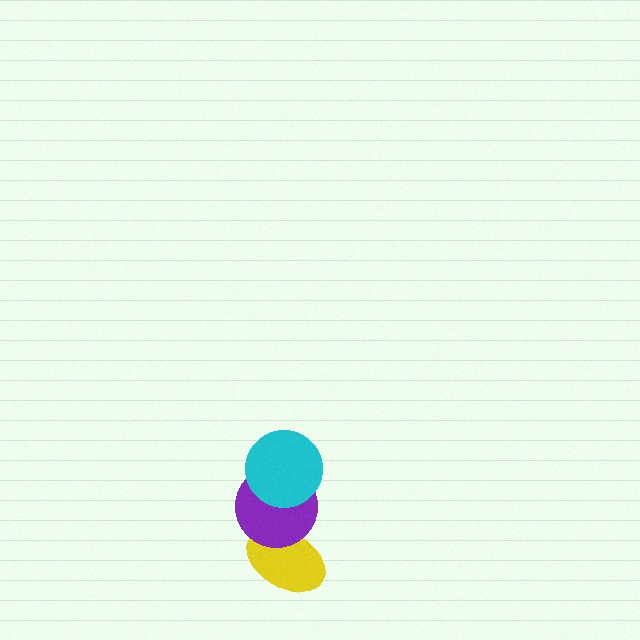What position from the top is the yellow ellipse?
The yellow ellipse is 3rd from the top.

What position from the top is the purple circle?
The purple circle is 2nd from the top.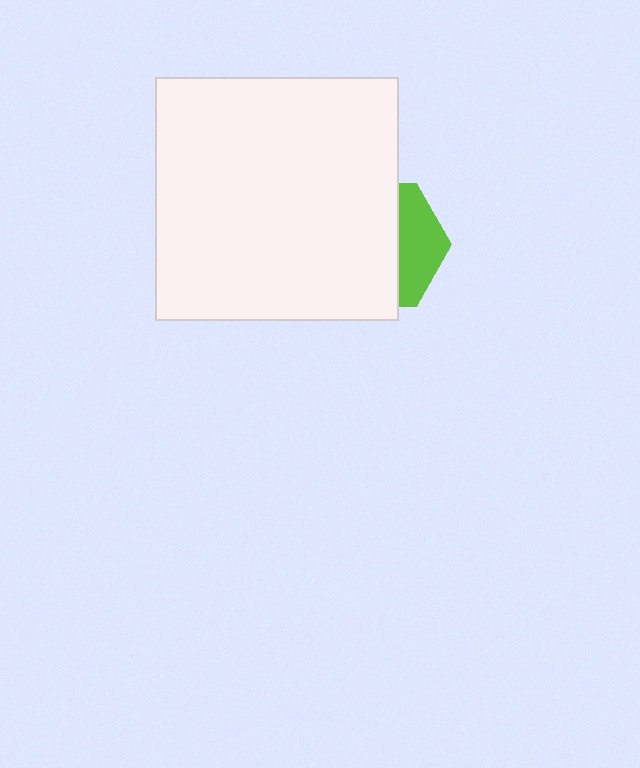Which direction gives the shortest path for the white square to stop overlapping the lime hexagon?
Moving left gives the shortest separation.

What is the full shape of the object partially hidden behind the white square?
The partially hidden object is a lime hexagon.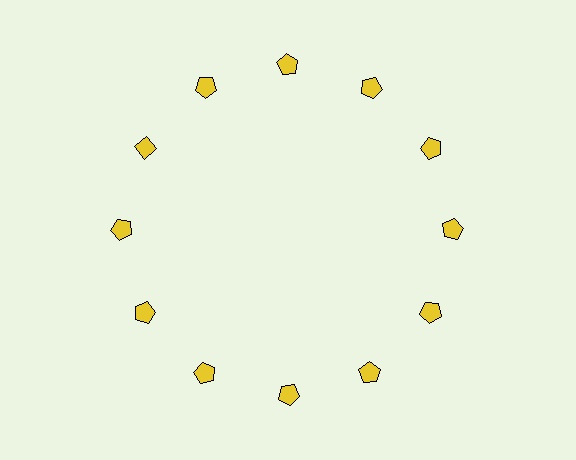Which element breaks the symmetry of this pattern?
The yellow diamond at roughly the 10 o'clock position breaks the symmetry. All other shapes are yellow pentagons.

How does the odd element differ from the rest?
It has a different shape: diamond instead of pentagon.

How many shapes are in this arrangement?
There are 12 shapes arranged in a ring pattern.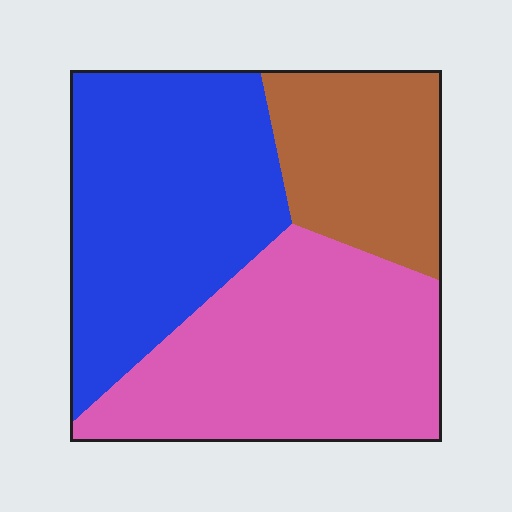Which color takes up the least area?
Brown, at roughly 20%.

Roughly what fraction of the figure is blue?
Blue covers 39% of the figure.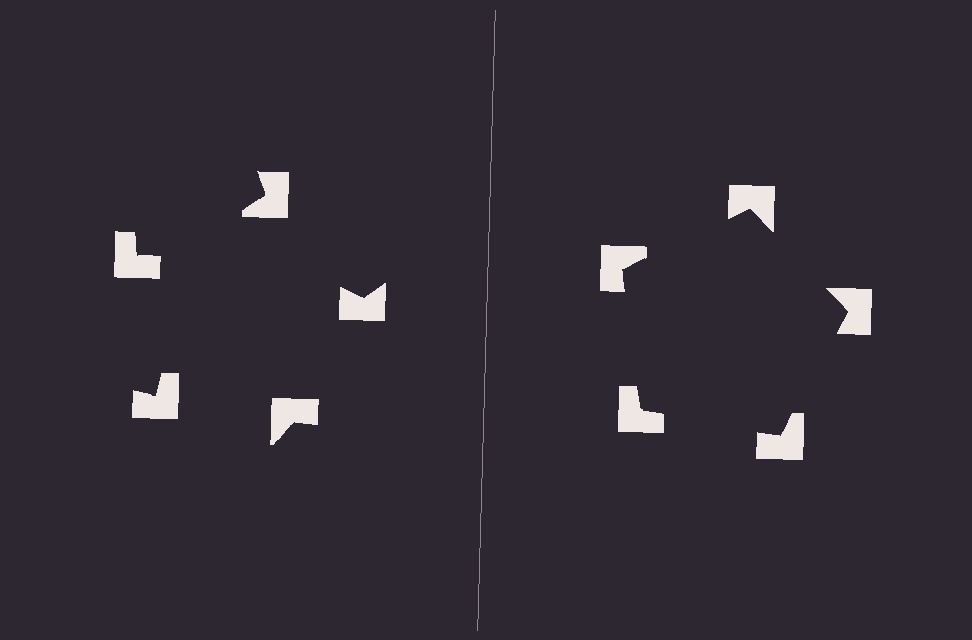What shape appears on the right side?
An illusory pentagon.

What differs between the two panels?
The notched squares are positioned identically on both sides; only the wedge orientations differ. On the right they align to a pentagon; on the left they are misaligned.